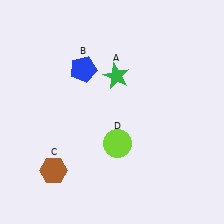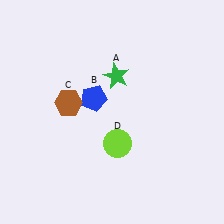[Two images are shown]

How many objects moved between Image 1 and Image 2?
2 objects moved between the two images.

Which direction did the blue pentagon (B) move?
The blue pentagon (B) moved down.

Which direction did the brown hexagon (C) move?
The brown hexagon (C) moved up.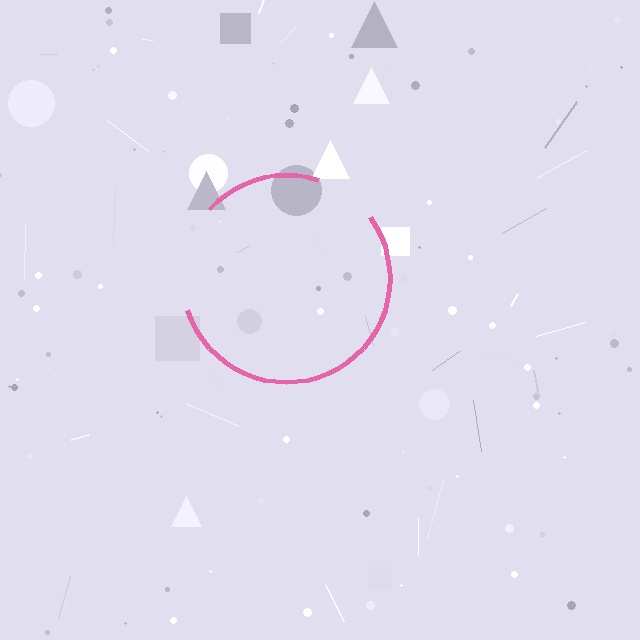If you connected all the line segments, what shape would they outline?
They would outline a circle.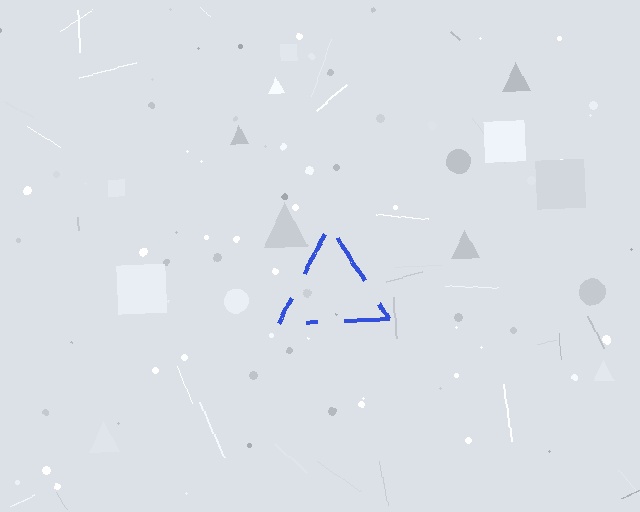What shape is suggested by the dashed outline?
The dashed outline suggests a triangle.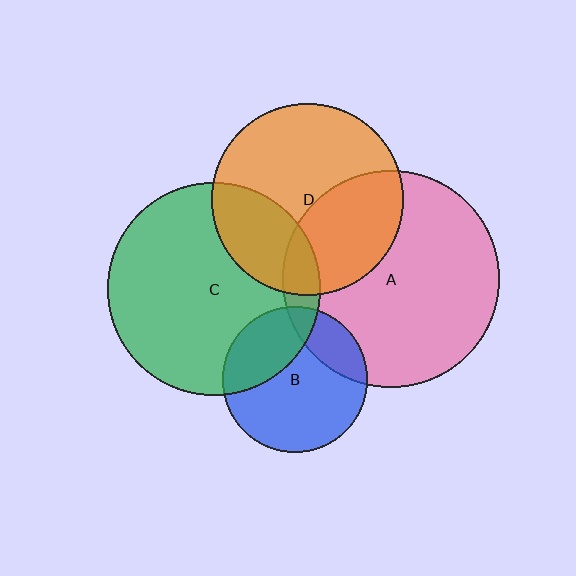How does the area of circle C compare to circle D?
Approximately 1.2 times.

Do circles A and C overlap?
Yes.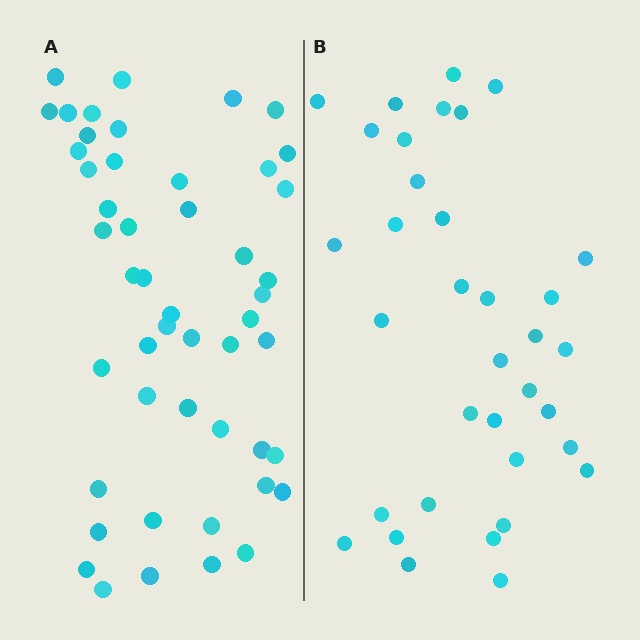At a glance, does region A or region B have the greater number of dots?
Region A (the left region) has more dots.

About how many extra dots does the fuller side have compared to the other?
Region A has approximately 15 more dots than region B.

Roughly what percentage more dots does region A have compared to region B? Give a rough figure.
About 40% more.